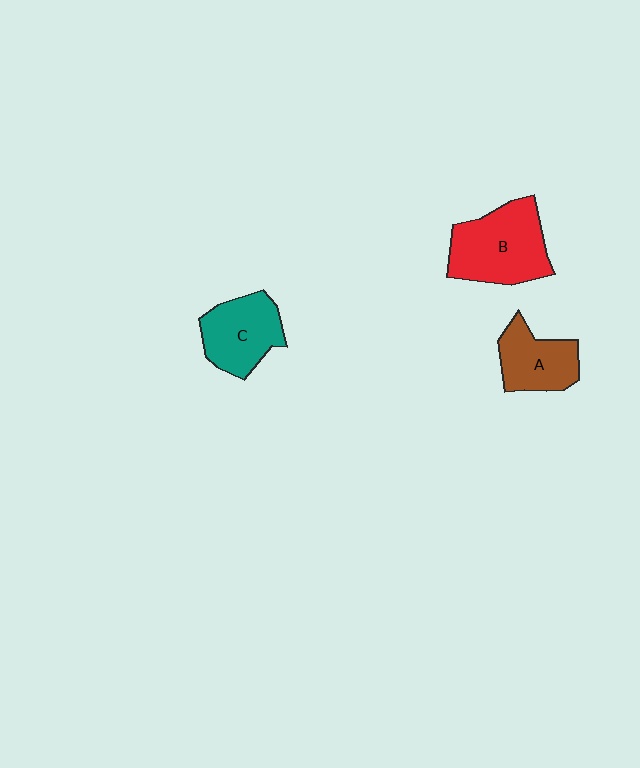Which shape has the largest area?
Shape B (red).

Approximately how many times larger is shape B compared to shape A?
Approximately 1.5 times.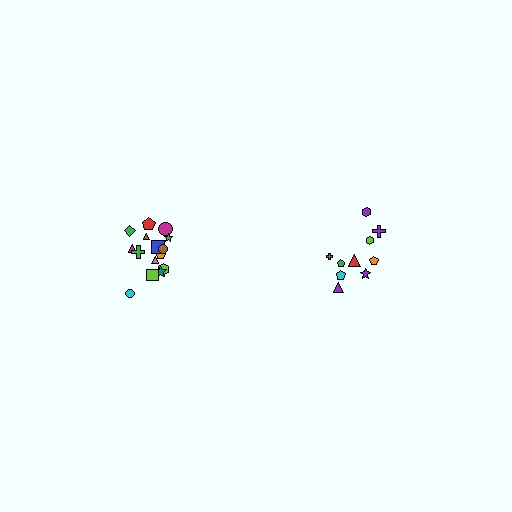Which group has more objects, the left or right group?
The left group.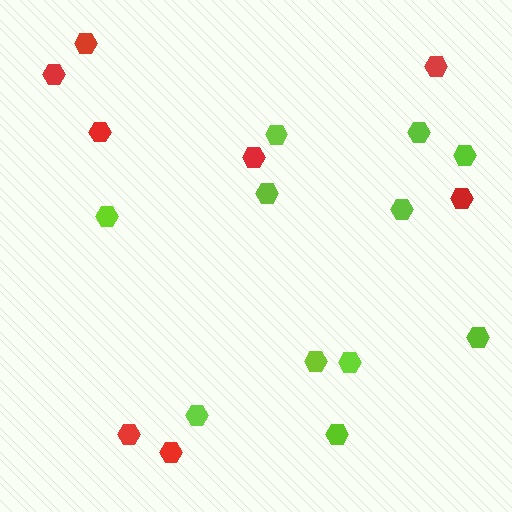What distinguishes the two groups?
There are 2 groups: one group of lime hexagons (11) and one group of red hexagons (8).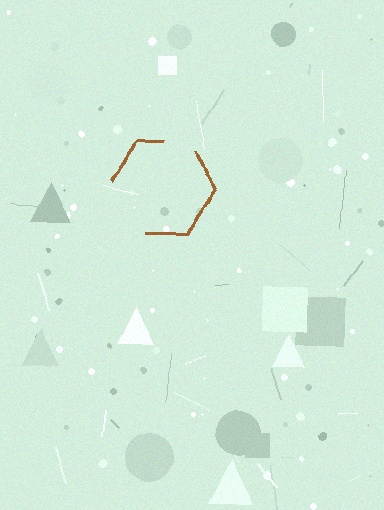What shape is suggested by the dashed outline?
The dashed outline suggests a hexagon.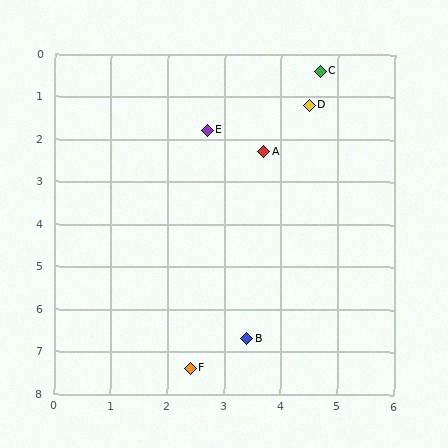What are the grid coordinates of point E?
Point E is at approximately (2.7, 1.8).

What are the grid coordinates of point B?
Point B is at approximately (3.4, 6.7).